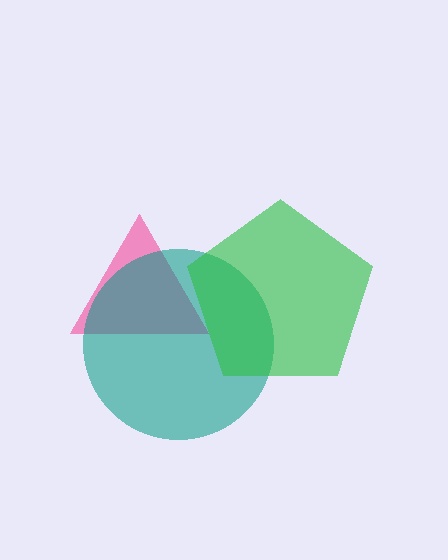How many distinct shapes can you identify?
There are 3 distinct shapes: a pink triangle, a teal circle, a green pentagon.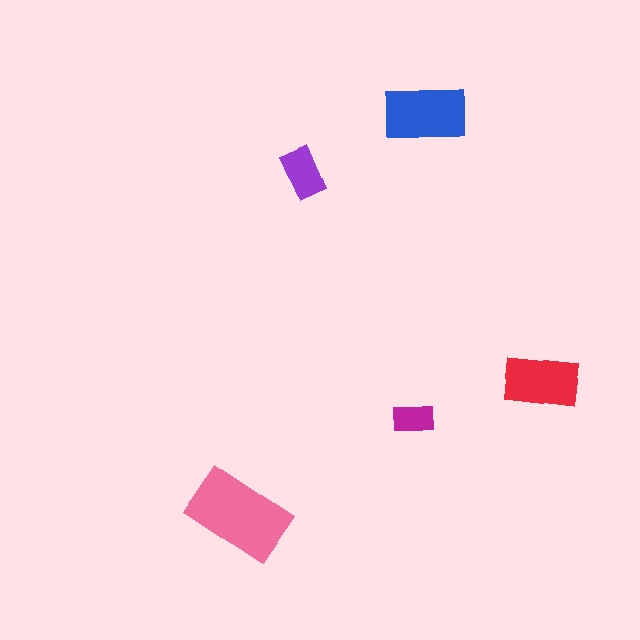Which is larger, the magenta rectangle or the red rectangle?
The red one.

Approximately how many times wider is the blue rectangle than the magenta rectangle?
About 2 times wider.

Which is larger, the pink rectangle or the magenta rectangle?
The pink one.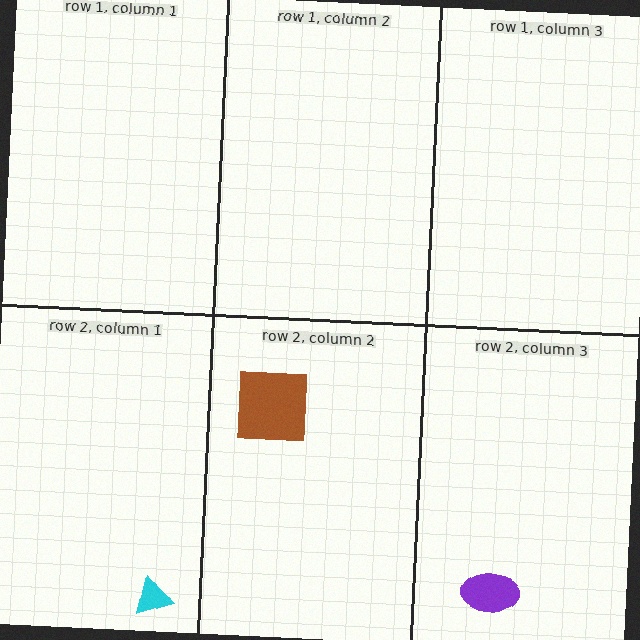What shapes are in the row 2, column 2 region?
The brown square.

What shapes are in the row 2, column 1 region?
The cyan triangle.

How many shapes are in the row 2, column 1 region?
1.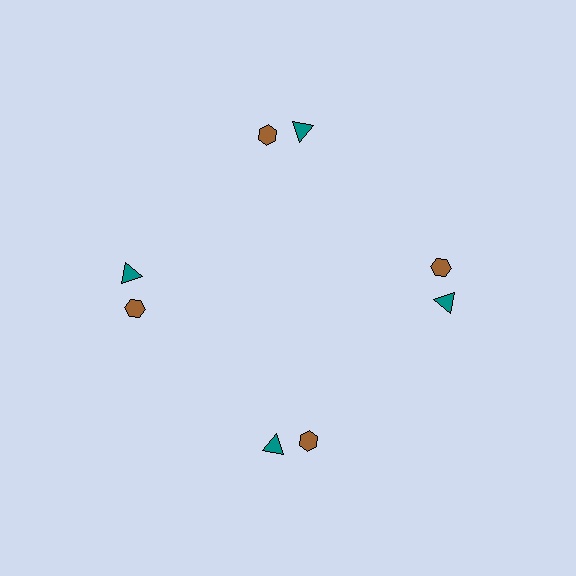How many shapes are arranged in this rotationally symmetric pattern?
There are 8 shapes, arranged in 4 groups of 2.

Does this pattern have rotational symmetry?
Yes, this pattern has 4-fold rotational symmetry. It looks the same after rotating 90 degrees around the center.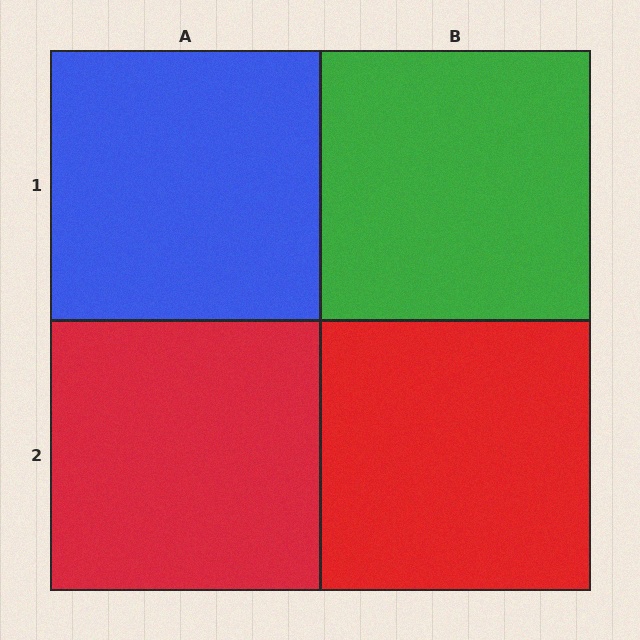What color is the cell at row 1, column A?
Blue.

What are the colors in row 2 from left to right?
Red, red.